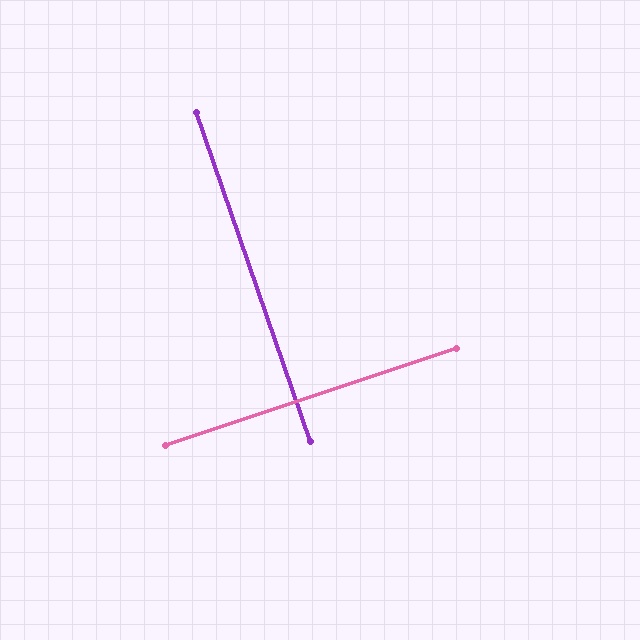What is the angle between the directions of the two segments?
Approximately 89 degrees.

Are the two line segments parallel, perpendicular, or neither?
Perpendicular — they meet at approximately 89°.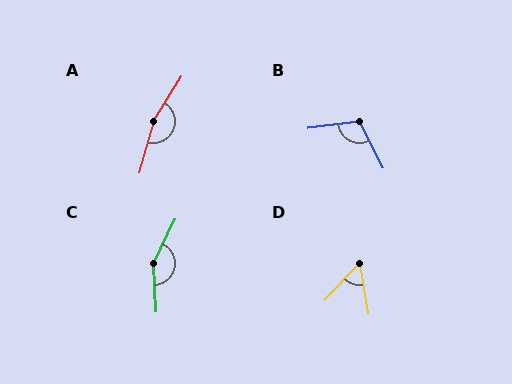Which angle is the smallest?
D, at approximately 52 degrees.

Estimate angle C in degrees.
Approximately 151 degrees.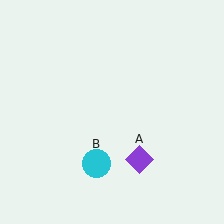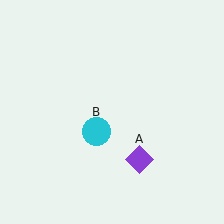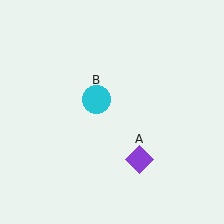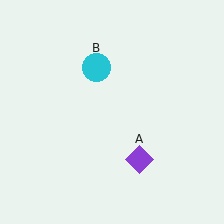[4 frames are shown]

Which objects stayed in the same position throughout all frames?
Purple diamond (object A) remained stationary.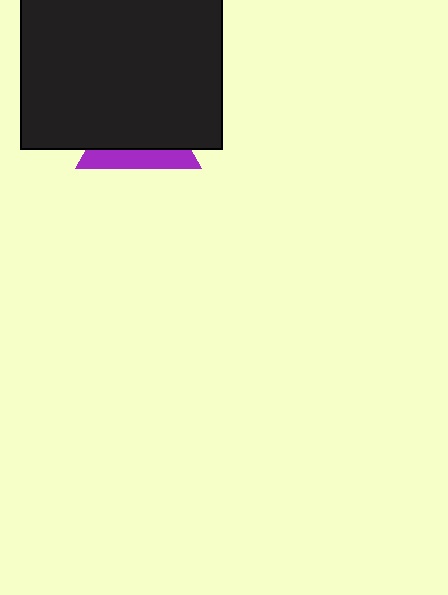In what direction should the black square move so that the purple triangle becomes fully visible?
The black square should move up. That is the shortest direction to clear the overlap and leave the purple triangle fully visible.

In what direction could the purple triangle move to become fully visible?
The purple triangle could move down. That would shift it out from behind the black square entirely.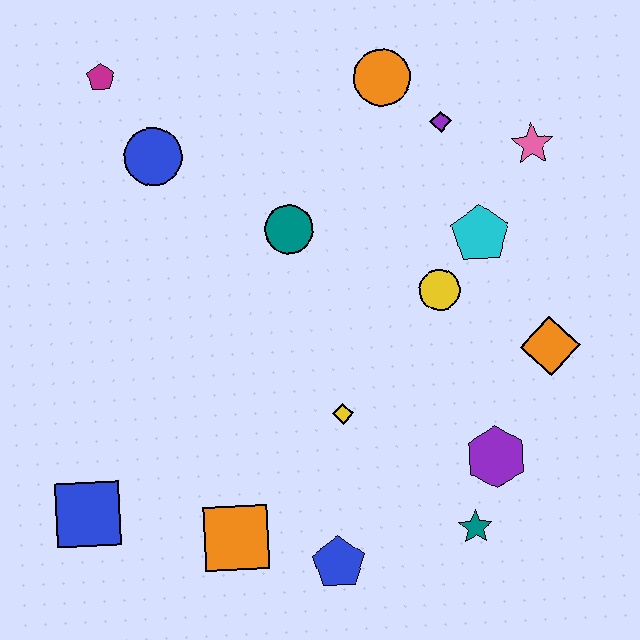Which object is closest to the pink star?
The purple diamond is closest to the pink star.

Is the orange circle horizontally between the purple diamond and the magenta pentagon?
Yes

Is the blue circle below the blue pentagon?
No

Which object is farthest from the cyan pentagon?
The blue square is farthest from the cyan pentagon.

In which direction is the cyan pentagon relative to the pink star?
The cyan pentagon is below the pink star.